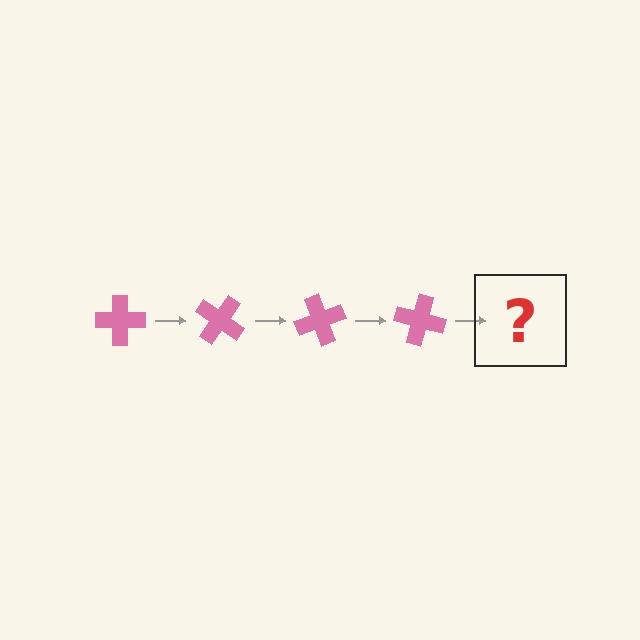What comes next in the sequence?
The next element should be a pink cross rotated 140 degrees.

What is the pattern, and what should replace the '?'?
The pattern is that the cross rotates 35 degrees each step. The '?' should be a pink cross rotated 140 degrees.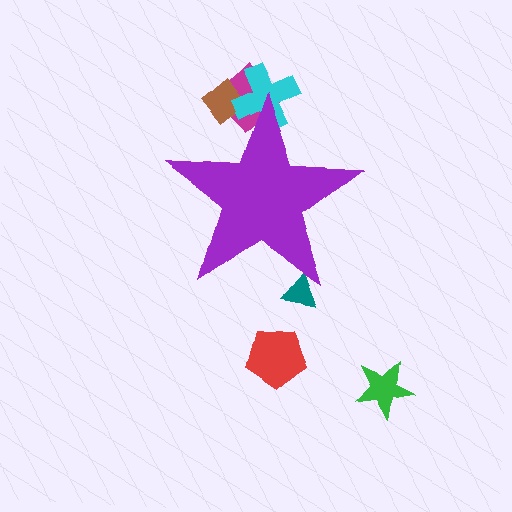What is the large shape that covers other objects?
A purple star.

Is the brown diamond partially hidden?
Yes, the brown diamond is partially hidden behind the purple star.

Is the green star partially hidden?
No, the green star is fully visible.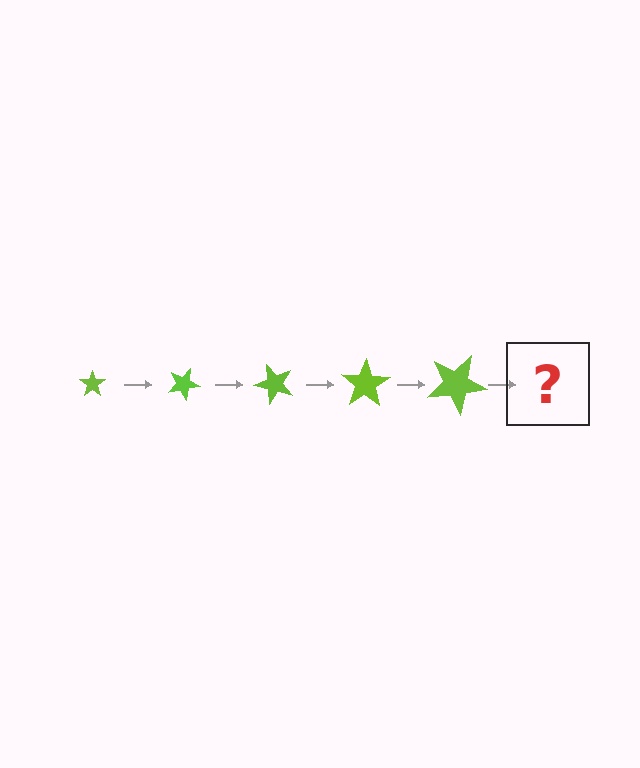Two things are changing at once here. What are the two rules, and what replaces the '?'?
The two rules are that the star grows larger each step and it rotates 25 degrees each step. The '?' should be a star, larger than the previous one and rotated 125 degrees from the start.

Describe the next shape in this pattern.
It should be a star, larger than the previous one and rotated 125 degrees from the start.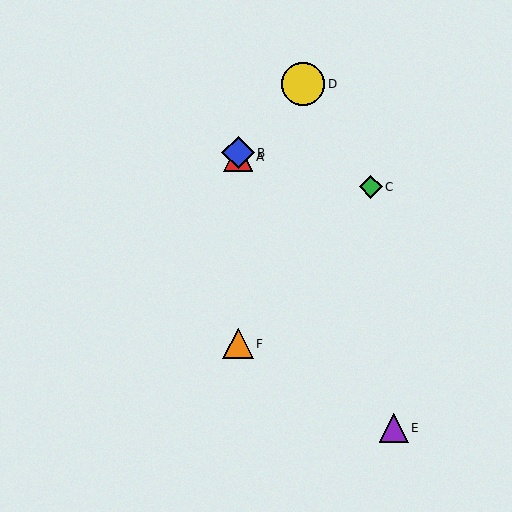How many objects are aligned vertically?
3 objects (A, B, F) are aligned vertically.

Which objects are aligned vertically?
Objects A, B, F are aligned vertically.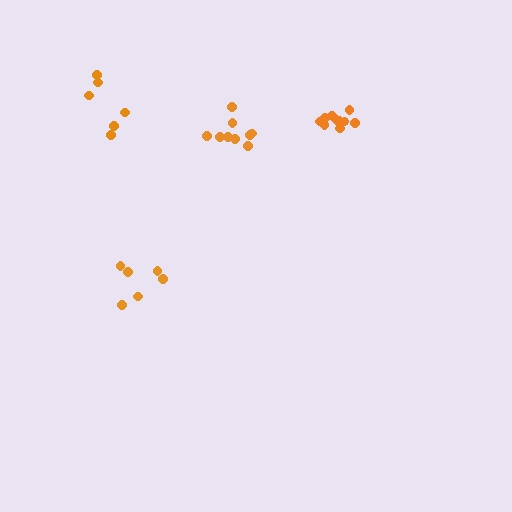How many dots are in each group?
Group 1: 6 dots, Group 2: 11 dots, Group 3: 9 dots, Group 4: 6 dots (32 total).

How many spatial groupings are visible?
There are 4 spatial groupings.